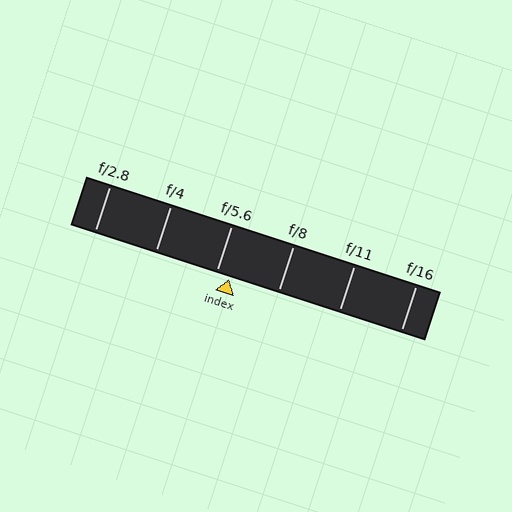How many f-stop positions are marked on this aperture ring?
There are 6 f-stop positions marked.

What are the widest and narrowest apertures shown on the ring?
The widest aperture shown is f/2.8 and the narrowest is f/16.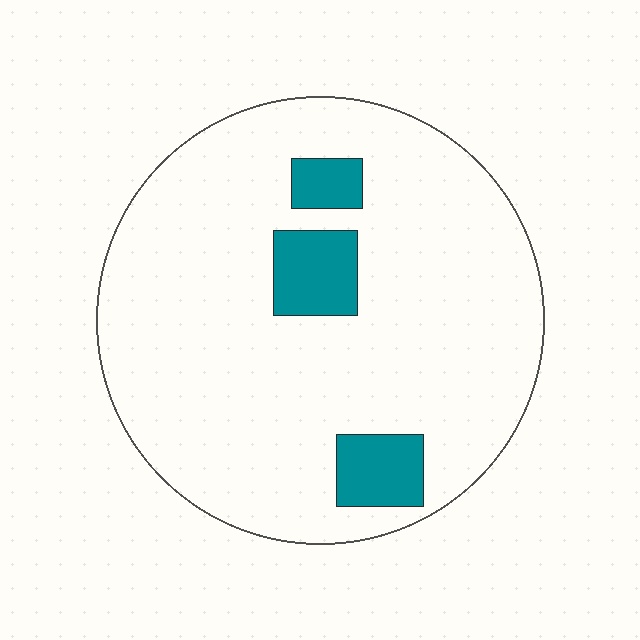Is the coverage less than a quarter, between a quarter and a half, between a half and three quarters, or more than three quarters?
Less than a quarter.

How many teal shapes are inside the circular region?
3.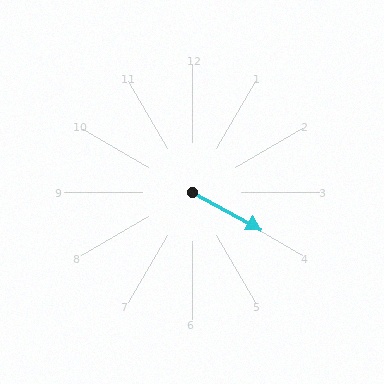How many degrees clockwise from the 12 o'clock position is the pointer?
Approximately 118 degrees.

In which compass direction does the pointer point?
Southeast.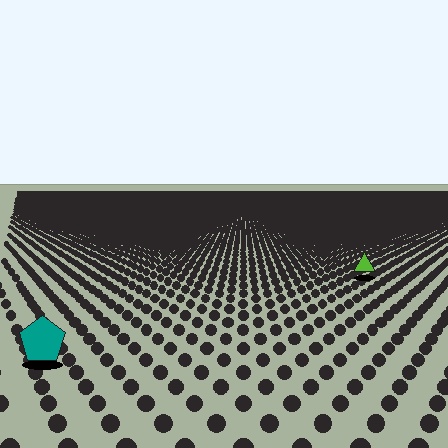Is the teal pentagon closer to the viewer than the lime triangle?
Yes. The teal pentagon is closer — you can tell from the texture gradient: the ground texture is coarser near it.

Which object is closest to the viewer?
The teal pentagon is closest. The texture marks near it are larger and more spread out.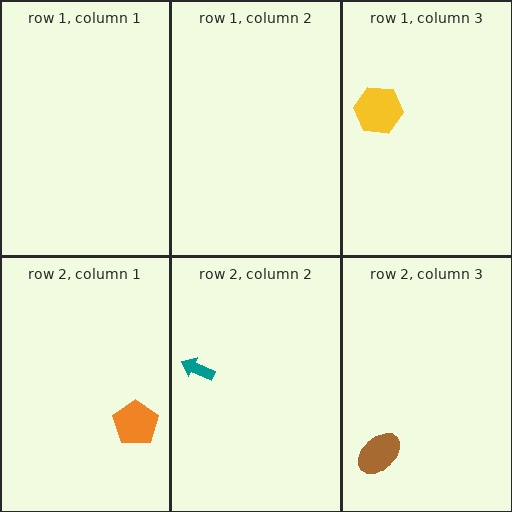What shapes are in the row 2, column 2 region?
The teal arrow.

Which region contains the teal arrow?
The row 2, column 2 region.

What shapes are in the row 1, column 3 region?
The yellow hexagon.